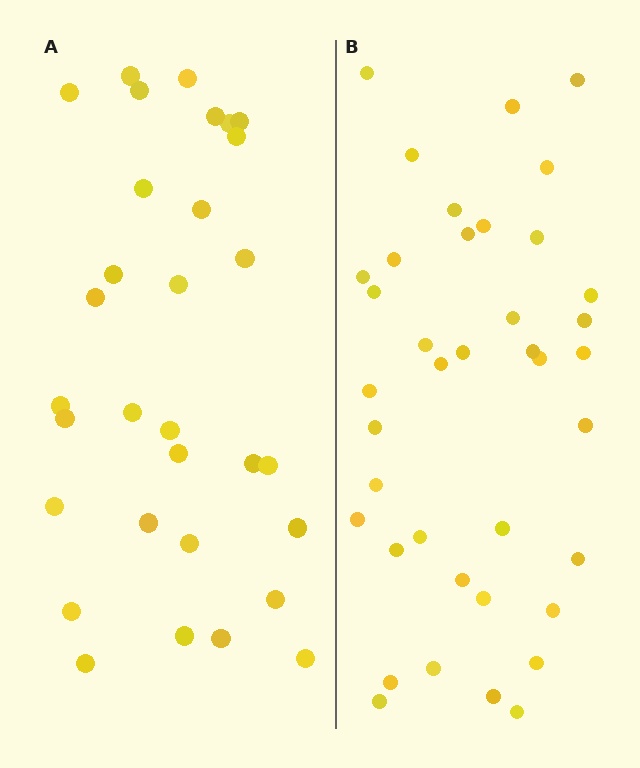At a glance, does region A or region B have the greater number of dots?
Region B (the right region) has more dots.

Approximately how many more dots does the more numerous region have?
Region B has roughly 8 or so more dots than region A.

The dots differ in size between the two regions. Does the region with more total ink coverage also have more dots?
No. Region A has more total ink coverage because its dots are larger, but region B actually contains more individual dots. Total area can be misleading — the number of items is what matters here.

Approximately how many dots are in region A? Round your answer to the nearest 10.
About 30 dots. (The exact count is 31, which rounds to 30.)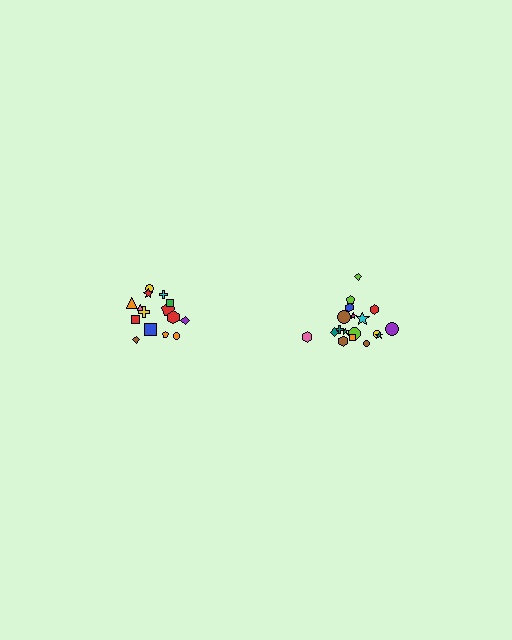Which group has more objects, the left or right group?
The right group.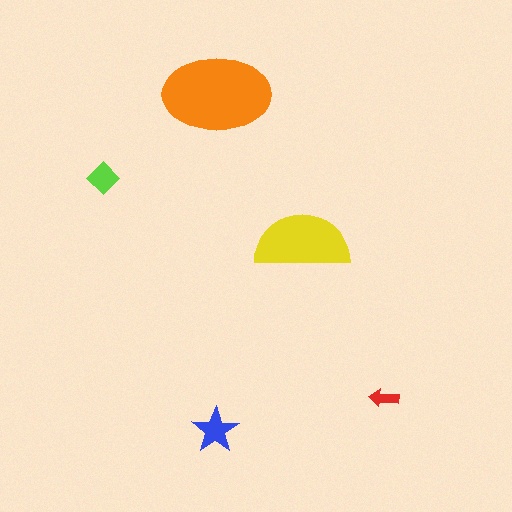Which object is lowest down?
The blue star is bottommost.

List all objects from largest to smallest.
The orange ellipse, the yellow semicircle, the blue star, the lime diamond, the red arrow.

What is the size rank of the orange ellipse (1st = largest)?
1st.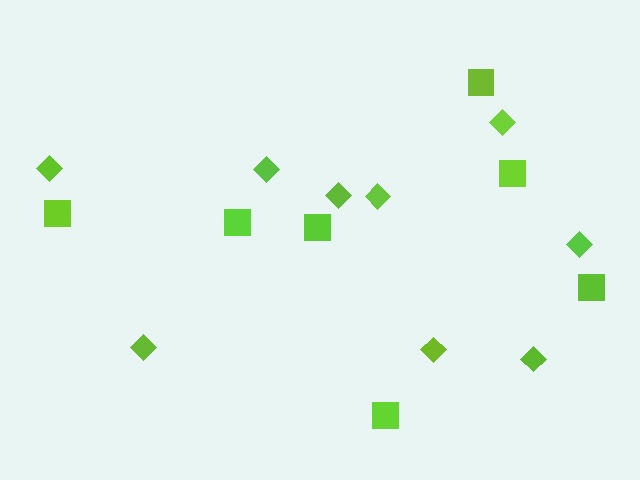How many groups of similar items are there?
There are 2 groups: one group of diamonds (9) and one group of squares (7).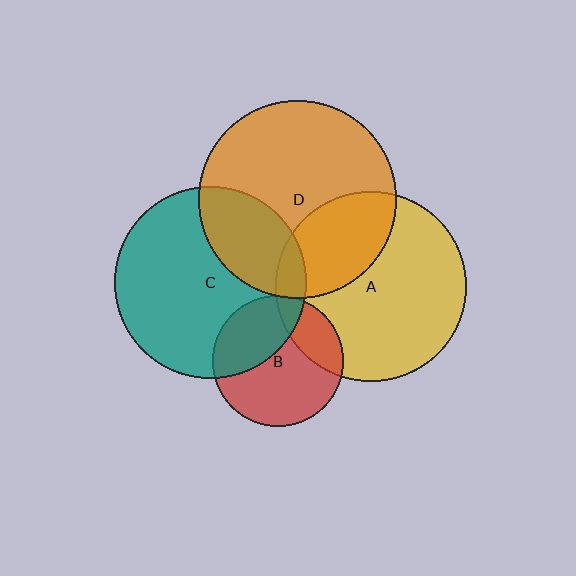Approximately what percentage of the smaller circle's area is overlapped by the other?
Approximately 20%.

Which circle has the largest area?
Circle D (orange).